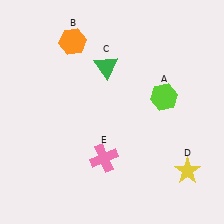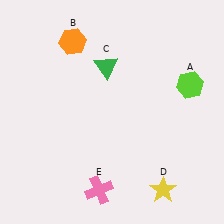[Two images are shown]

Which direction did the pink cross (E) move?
The pink cross (E) moved down.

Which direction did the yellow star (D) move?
The yellow star (D) moved left.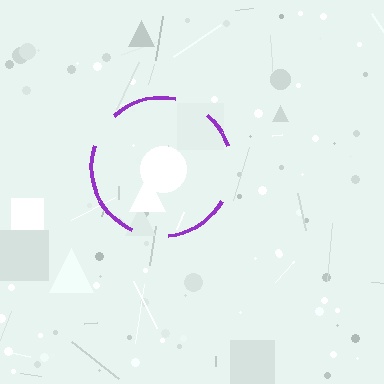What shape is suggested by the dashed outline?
The dashed outline suggests a circle.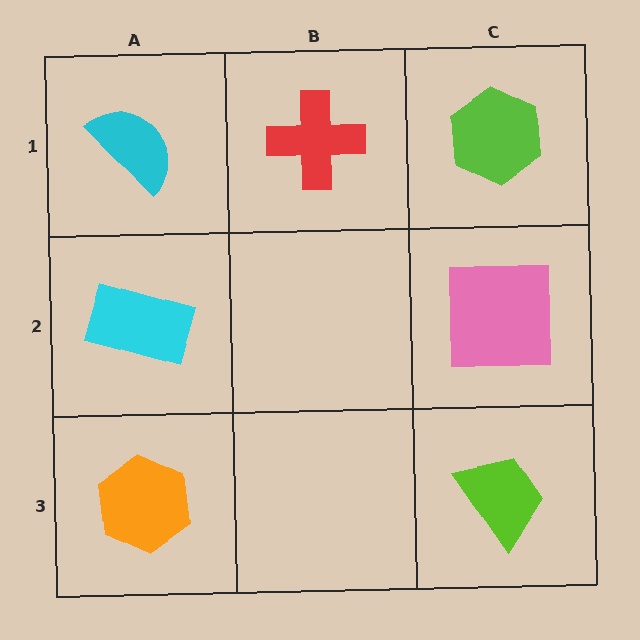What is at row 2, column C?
A pink square.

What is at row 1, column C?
A lime hexagon.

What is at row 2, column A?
A cyan rectangle.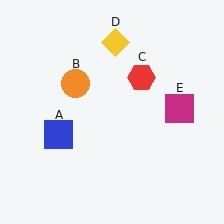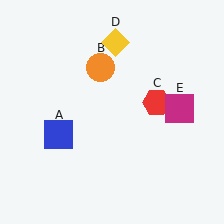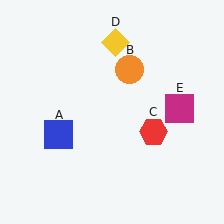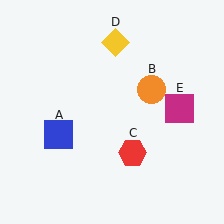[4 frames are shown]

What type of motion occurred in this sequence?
The orange circle (object B), red hexagon (object C) rotated clockwise around the center of the scene.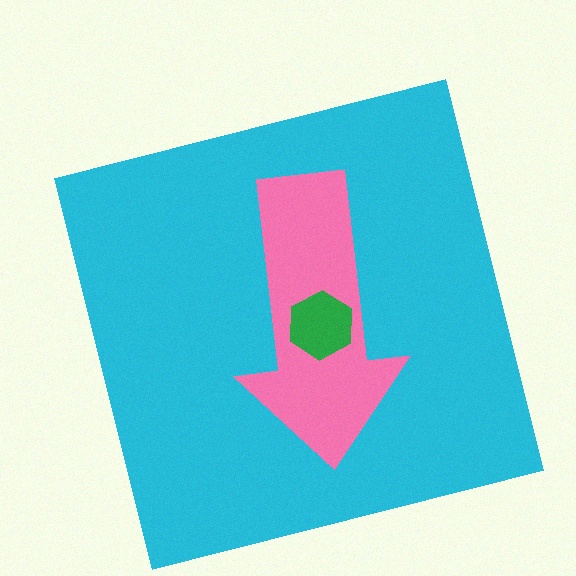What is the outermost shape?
The cyan square.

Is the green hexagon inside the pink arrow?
Yes.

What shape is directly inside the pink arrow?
The green hexagon.